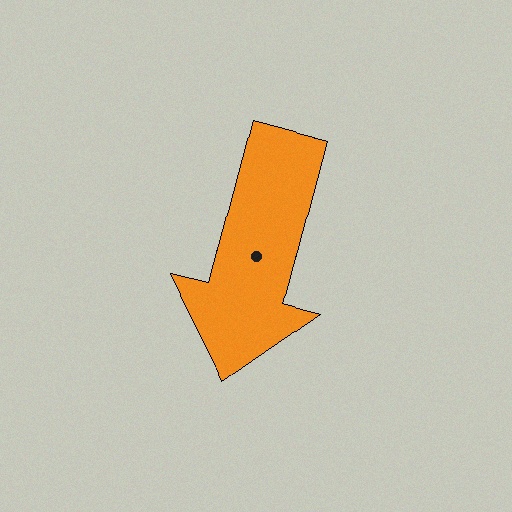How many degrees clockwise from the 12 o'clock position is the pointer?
Approximately 195 degrees.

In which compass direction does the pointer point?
South.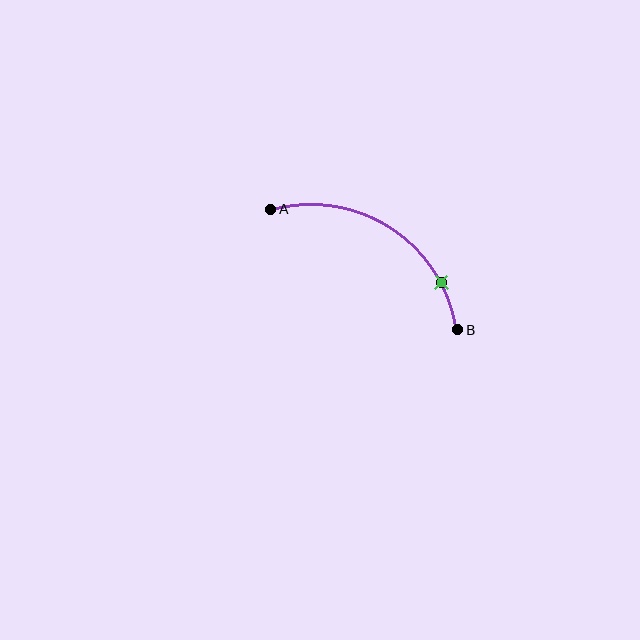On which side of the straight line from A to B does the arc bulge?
The arc bulges above the straight line connecting A and B.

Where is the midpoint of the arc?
The arc midpoint is the point on the curve farthest from the straight line joining A and B. It sits above that line.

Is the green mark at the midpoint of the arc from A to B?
No. The green mark lies on the arc but is closer to endpoint B. The arc midpoint would be at the point on the curve equidistant along the arc from both A and B.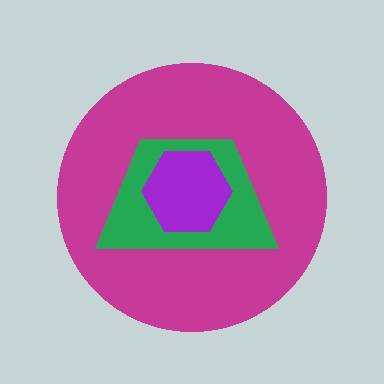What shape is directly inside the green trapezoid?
The purple hexagon.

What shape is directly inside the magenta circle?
The green trapezoid.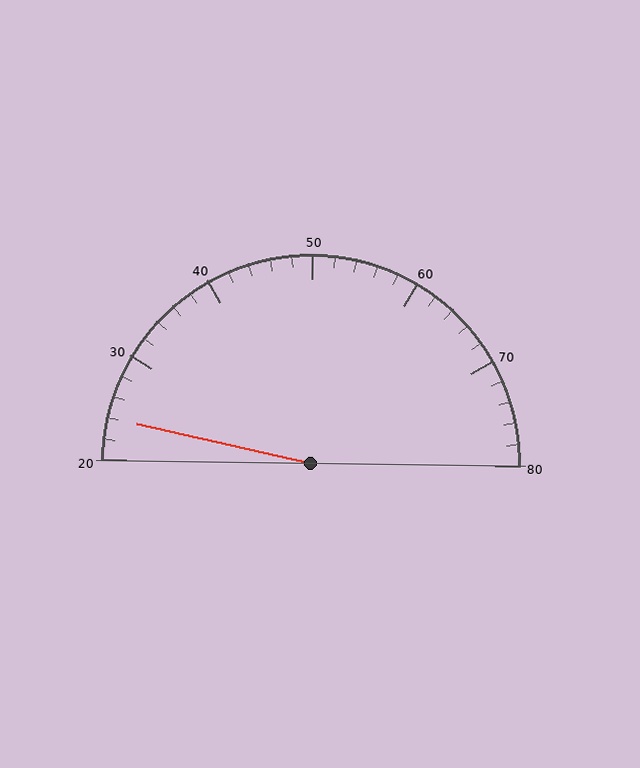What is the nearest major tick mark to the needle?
The nearest major tick mark is 20.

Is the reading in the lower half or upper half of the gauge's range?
The reading is in the lower half of the range (20 to 80).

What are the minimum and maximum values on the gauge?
The gauge ranges from 20 to 80.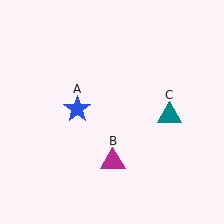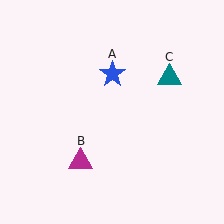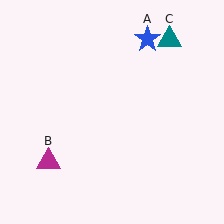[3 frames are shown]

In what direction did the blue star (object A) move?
The blue star (object A) moved up and to the right.